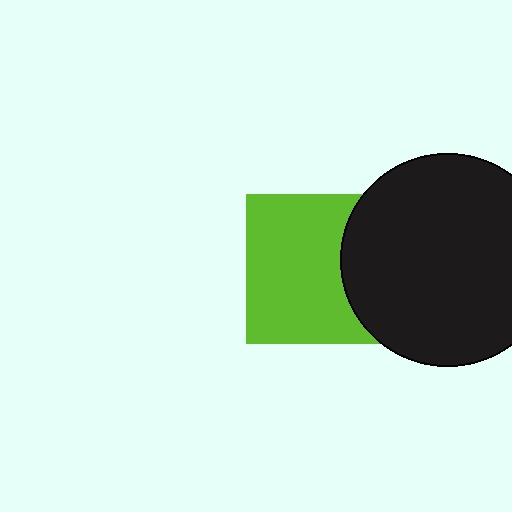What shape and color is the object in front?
The object in front is a black circle.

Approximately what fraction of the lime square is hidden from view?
Roughly 30% of the lime square is hidden behind the black circle.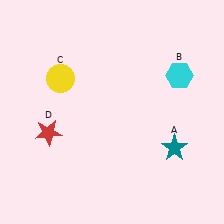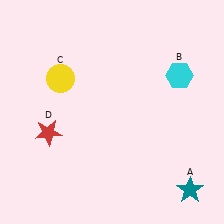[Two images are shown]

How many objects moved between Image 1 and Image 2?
1 object moved between the two images.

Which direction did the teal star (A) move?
The teal star (A) moved down.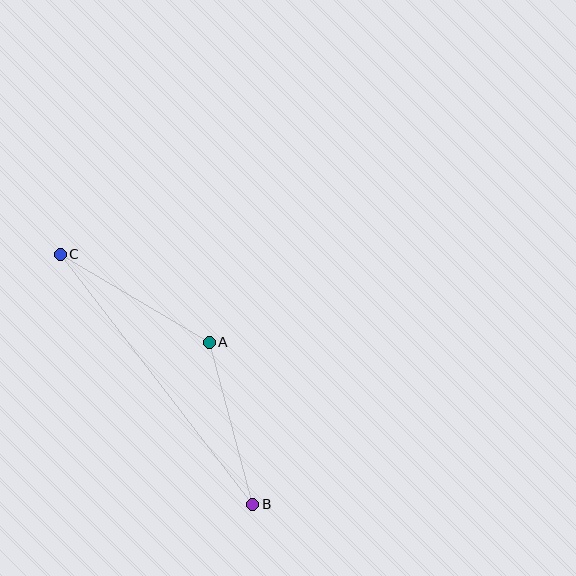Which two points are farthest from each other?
Points B and C are farthest from each other.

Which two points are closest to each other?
Points A and B are closest to each other.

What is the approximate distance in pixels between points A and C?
The distance between A and C is approximately 173 pixels.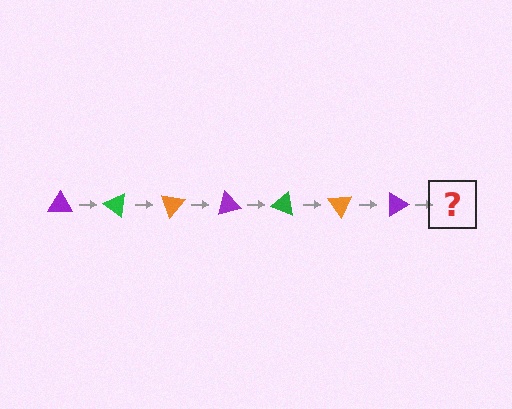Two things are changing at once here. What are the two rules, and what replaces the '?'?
The two rules are that it rotates 35 degrees each step and the color cycles through purple, green, and orange. The '?' should be a green triangle, rotated 245 degrees from the start.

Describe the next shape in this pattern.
It should be a green triangle, rotated 245 degrees from the start.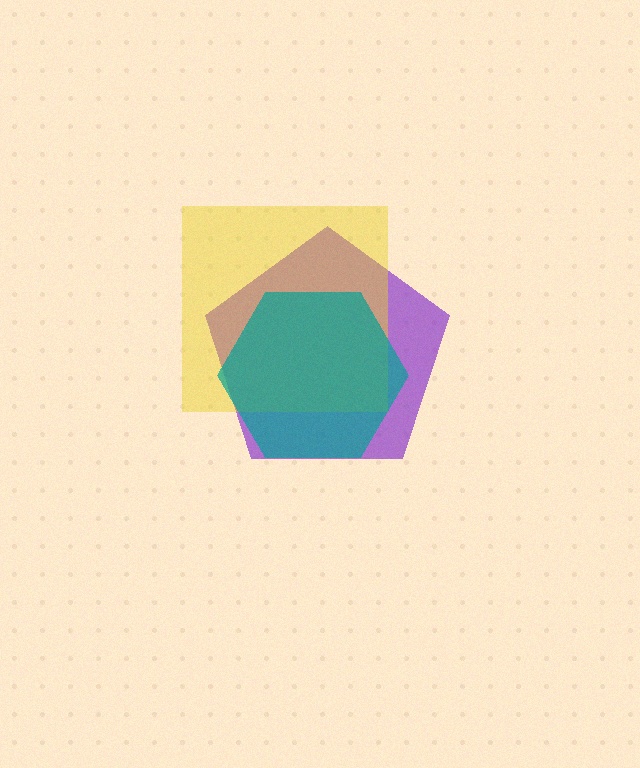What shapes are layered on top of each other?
The layered shapes are: a purple pentagon, a yellow square, a teal hexagon.